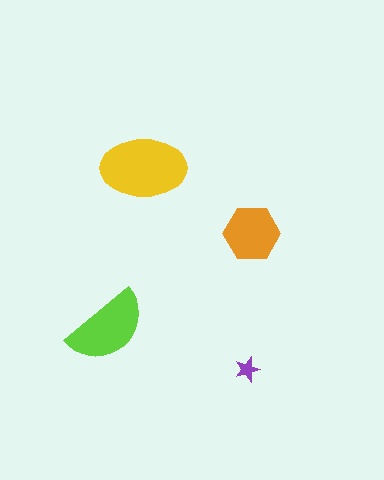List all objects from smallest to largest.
The purple star, the orange hexagon, the lime semicircle, the yellow ellipse.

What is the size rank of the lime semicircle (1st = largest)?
2nd.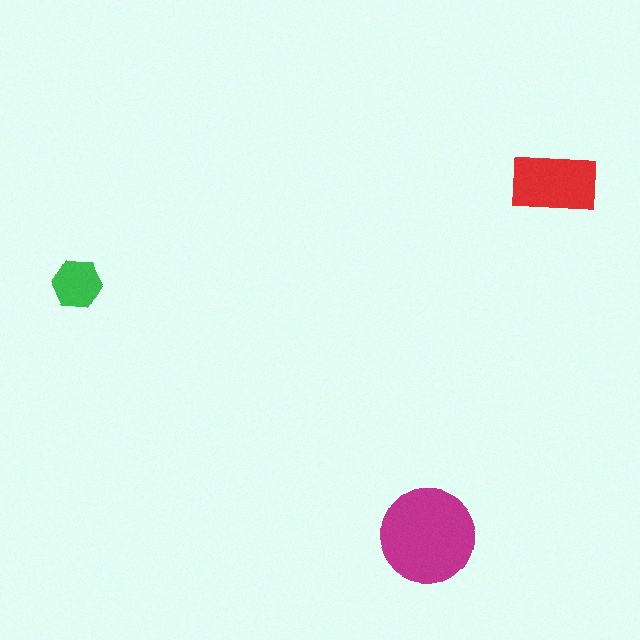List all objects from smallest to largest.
The green hexagon, the red rectangle, the magenta circle.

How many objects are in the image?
There are 3 objects in the image.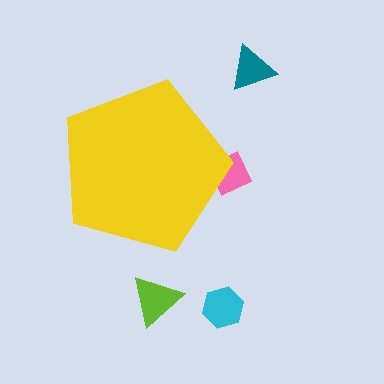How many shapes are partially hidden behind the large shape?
1 shape is partially hidden.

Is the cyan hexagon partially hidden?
No, the cyan hexagon is fully visible.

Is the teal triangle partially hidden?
No, the teal triangle is fully visible.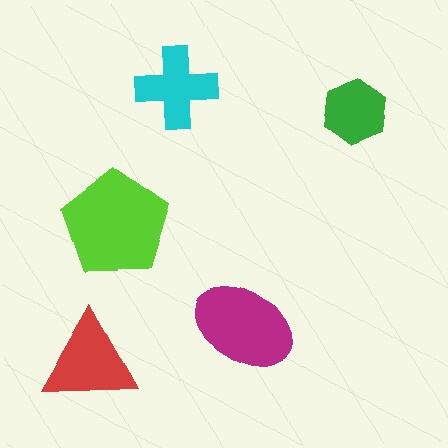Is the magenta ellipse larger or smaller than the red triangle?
Larger.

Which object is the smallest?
The green hexagon.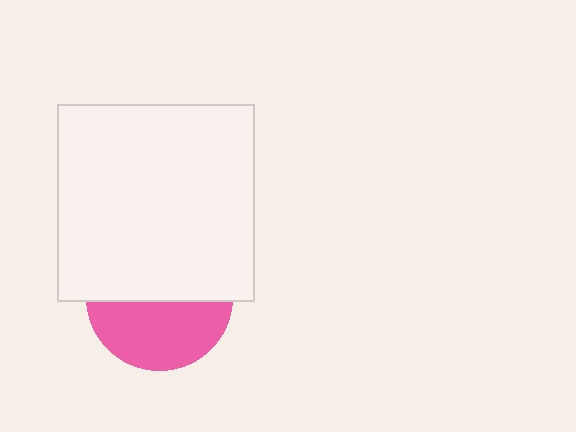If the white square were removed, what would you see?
You would see the complete pink circle.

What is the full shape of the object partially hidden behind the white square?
The partially hidden object is a pink circle.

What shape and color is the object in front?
The object in front is a white square.